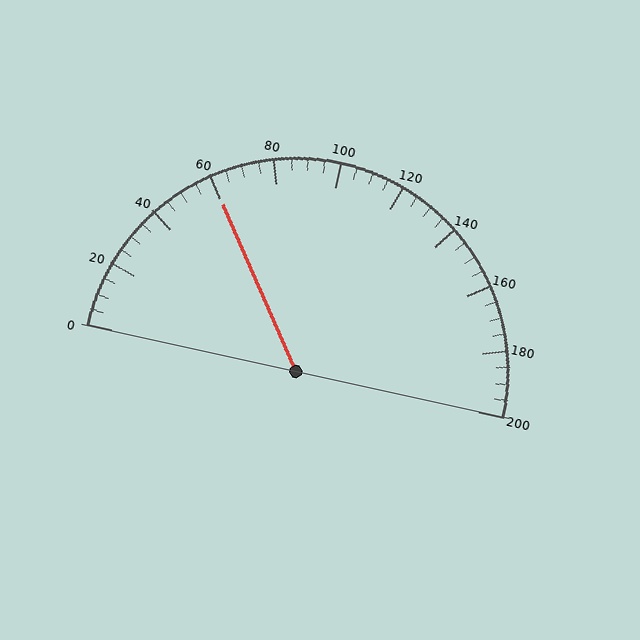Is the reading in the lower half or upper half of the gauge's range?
The reading is in the lower half of the range (0 to 200).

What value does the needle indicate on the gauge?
The needle indicates approximately 60.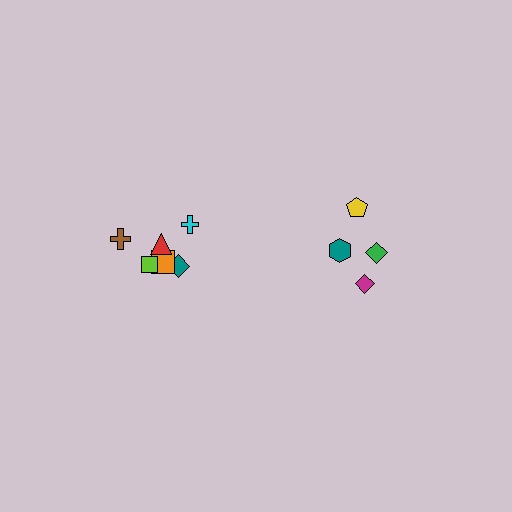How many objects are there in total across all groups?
There are 10 objects.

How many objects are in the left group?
There are 6 objects.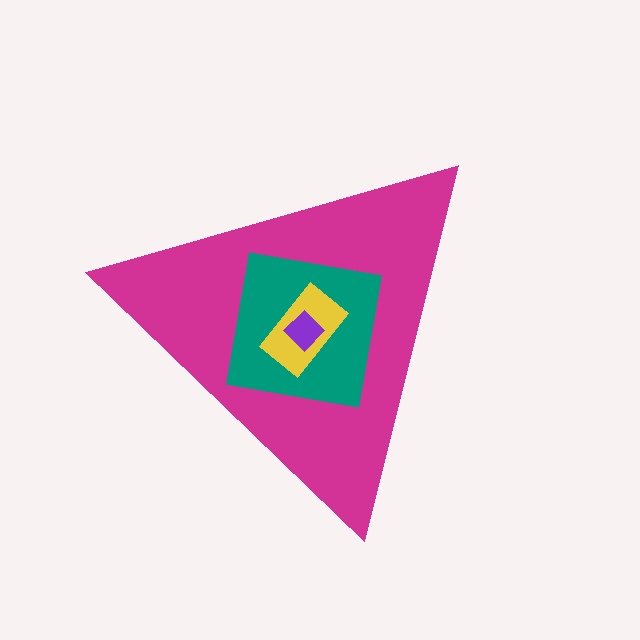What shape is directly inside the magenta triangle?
The teal square.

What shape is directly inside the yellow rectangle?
The purple diamond.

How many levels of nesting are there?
4.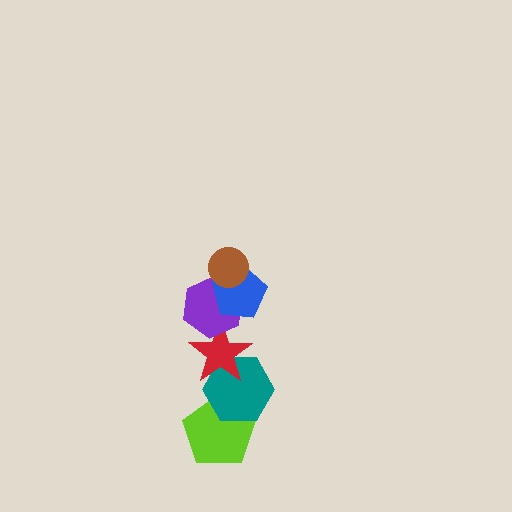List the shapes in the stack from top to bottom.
From top to bottom: the brown circle, the blue pentagon, the purple hexagon, the red star, the teal hexagon, the lime pentagon.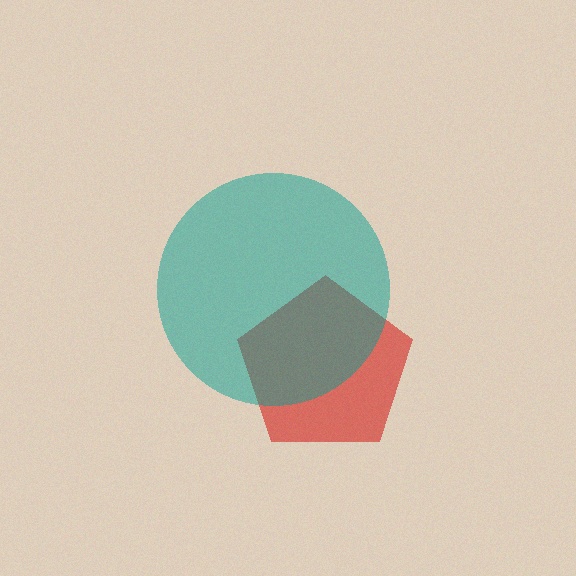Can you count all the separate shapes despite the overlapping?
Yes, there are 2 separate shapes.